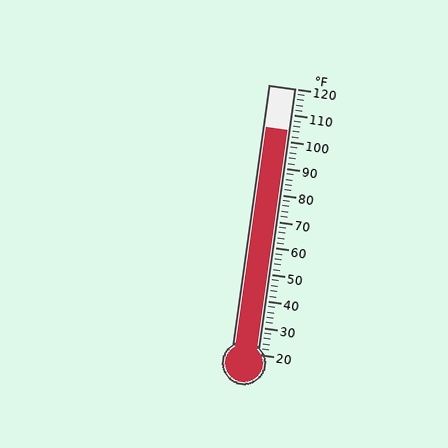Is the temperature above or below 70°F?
The temperature is above 70°F.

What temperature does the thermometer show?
The thermometer shows approximately 104°F.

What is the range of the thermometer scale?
The thermometer scale ranges from 20°F to 120°F.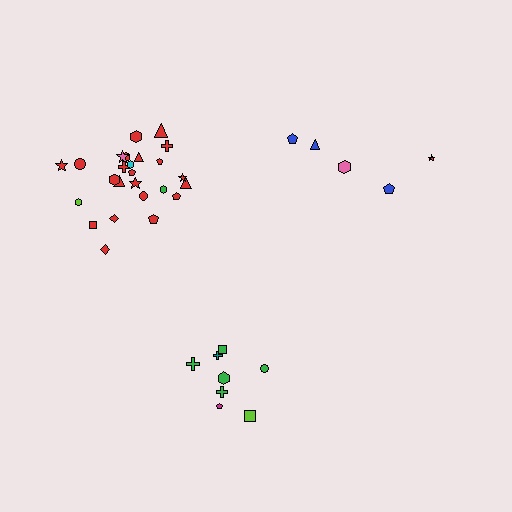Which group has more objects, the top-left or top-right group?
The top-left group.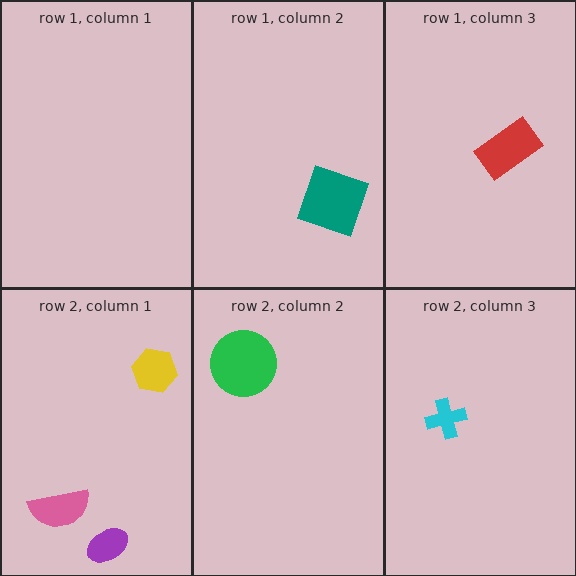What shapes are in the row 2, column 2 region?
The green circle.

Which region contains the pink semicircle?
The row 2, column 1 region.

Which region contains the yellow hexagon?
The row 2, column 1 region.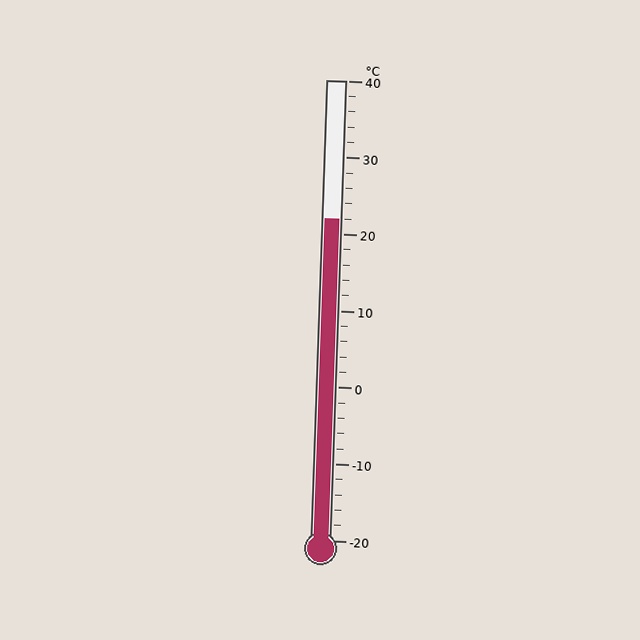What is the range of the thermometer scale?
The thermometer scale ranges from -20°C to 40°C.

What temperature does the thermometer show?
The thermometer shows approximately 22°C.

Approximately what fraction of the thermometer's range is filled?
The thermometer is filled to approximately 70% of its range.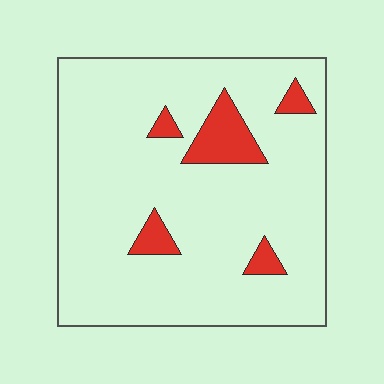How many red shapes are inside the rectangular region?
5.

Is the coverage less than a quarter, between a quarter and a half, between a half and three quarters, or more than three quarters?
Less than a quarter.